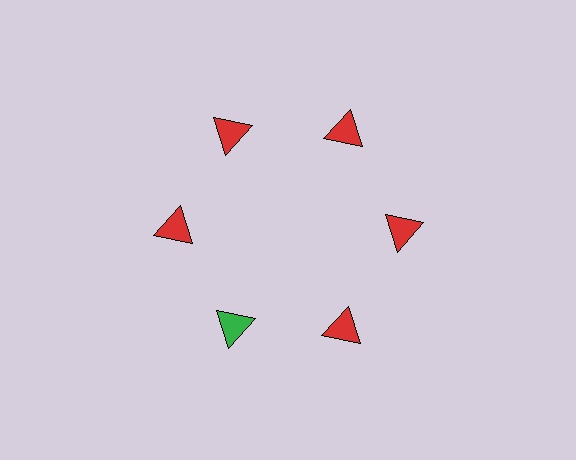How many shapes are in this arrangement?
There are 6 shapes arranged in a ring pattern.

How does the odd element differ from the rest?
It has a different color: green instead of red.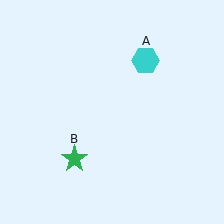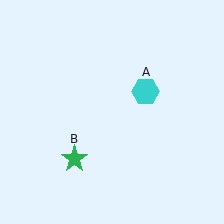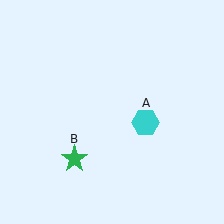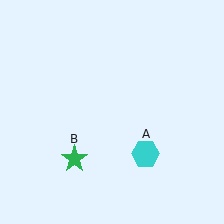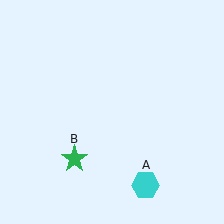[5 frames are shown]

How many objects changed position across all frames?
1 object changed position: cyan hexagon (object A).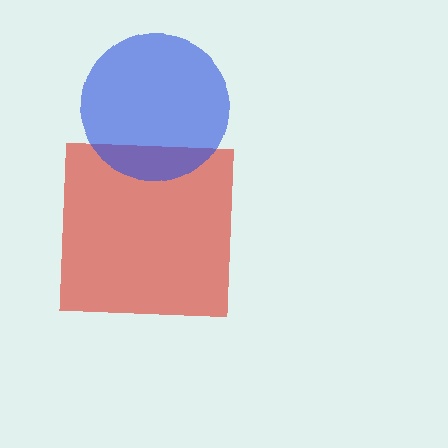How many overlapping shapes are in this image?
There are 2 overlapping shapes in the image.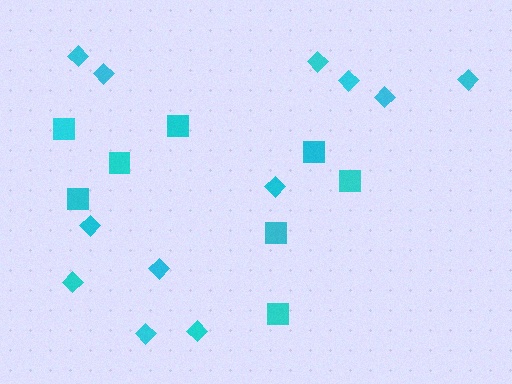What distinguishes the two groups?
There are 2 groups: one group of squares (8) and one group of diamonds (12).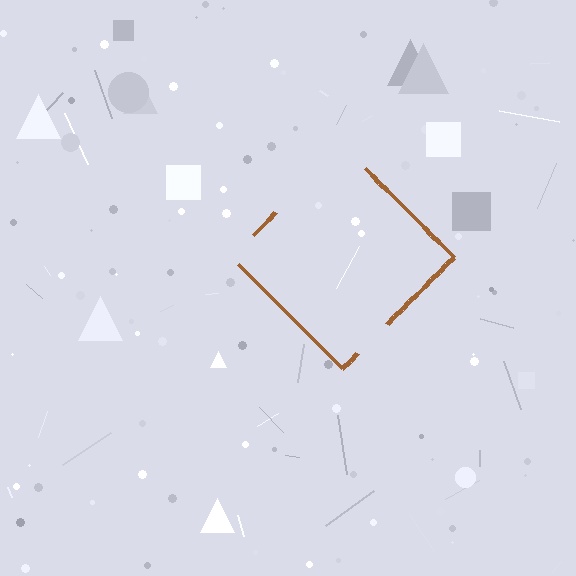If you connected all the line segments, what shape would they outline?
They would outline a diamond.